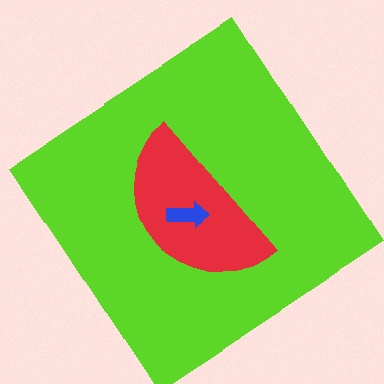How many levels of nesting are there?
3.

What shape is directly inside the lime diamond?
The red semicircle.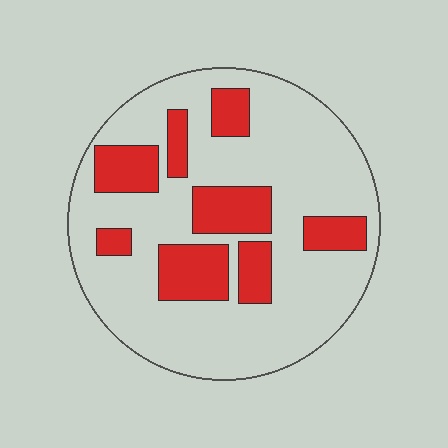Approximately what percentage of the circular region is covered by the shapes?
Approximately 25%.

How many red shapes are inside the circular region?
8.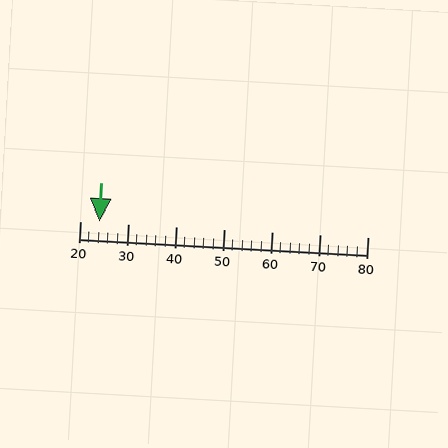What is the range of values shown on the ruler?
The ruler shows values from 20 to 80.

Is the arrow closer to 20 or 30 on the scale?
The arrow is closer to 20.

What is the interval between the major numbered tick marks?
The major tick marks are spaced 10 units apart.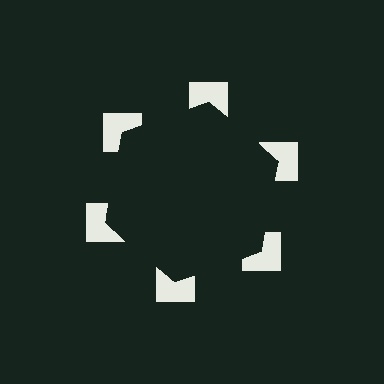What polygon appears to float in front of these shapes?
An illusory hexagon — its edges are inferred from the aligned wedge cuts in the notched squares, not physically drawn.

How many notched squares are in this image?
There are 6 — one at each vertex of the illusory hexagon.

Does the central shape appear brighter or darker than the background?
It typically appears slightly darker than the background, even though no actual brightness change is drawn.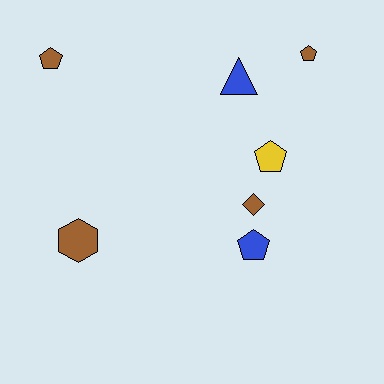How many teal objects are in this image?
There are no teal objects.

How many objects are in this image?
There are 7 objects.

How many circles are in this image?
There are no circles.